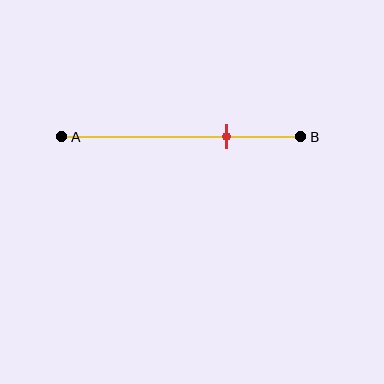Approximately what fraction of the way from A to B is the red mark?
The red mark is approximately 70% of the way from A to B.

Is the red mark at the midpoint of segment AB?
No, the mark is at about 70% from A, not at the 50% midpoint.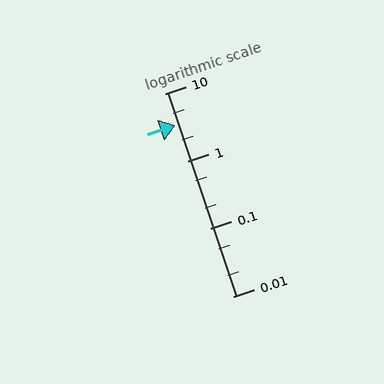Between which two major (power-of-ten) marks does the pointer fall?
The pointer is between 1 and 10.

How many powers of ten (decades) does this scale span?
The scale spans 3 decades, from 0.01 to 10.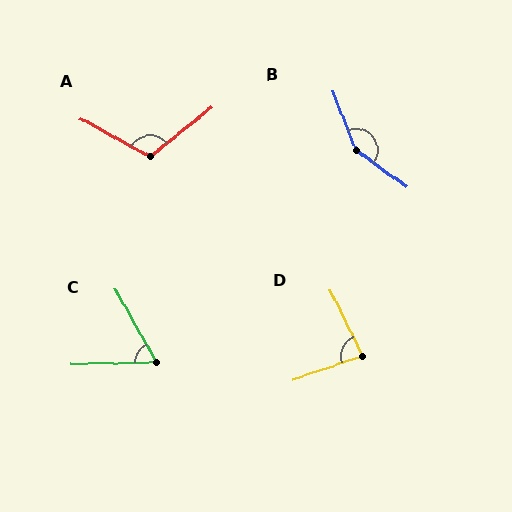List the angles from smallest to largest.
C (62°), D (82°), A (112°), B (148°).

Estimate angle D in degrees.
Approximately 82 degrees.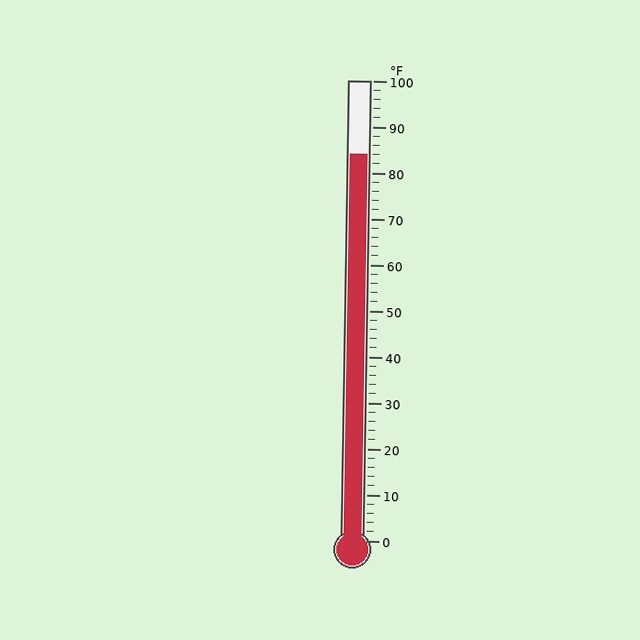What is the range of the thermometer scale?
The thermometer scale ranges from 0°F to 100°F.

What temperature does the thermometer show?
The thermometer shows approximately 84°F.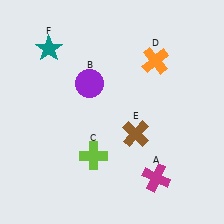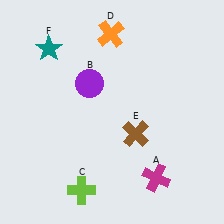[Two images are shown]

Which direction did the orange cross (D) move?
The orange cross (D) moved left.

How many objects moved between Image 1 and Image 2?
2 objects moved between the two images.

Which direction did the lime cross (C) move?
The lime cross (C) moved down.